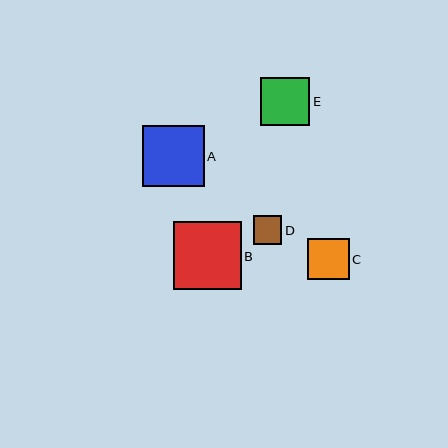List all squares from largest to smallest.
From largest to smallest: B, A, E, C, D.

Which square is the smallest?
Square D is the smallest with a size of approximately 28 pixels.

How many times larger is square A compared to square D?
Square A is approximately 2.2 times the size of square D.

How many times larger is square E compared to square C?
Square E is approximately 1.2 times the size of square C.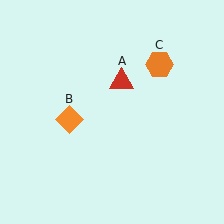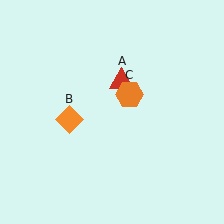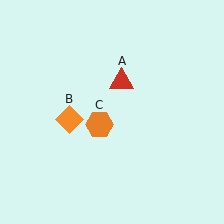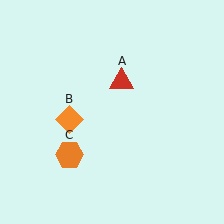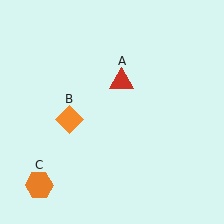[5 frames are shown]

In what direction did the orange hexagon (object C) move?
The orange hexagon (object C) moved down and to the left.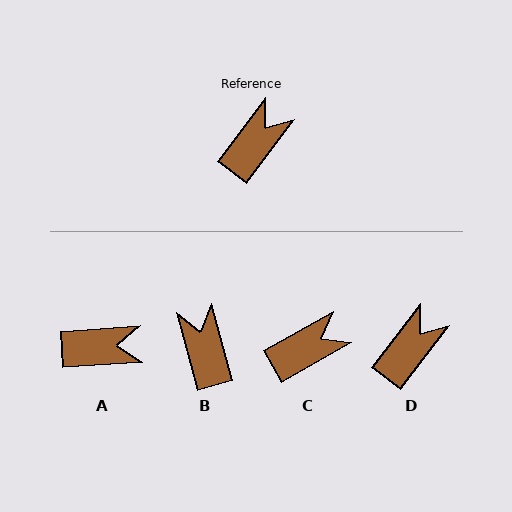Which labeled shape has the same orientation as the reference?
D.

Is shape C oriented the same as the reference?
No, it is off by about 24 degrees.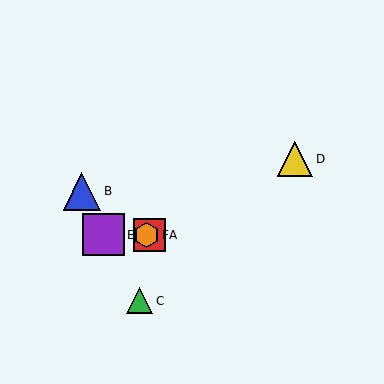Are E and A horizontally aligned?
Yes, both are at y≈235.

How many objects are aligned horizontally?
3 objects (A, E, F) are aligned horizontally.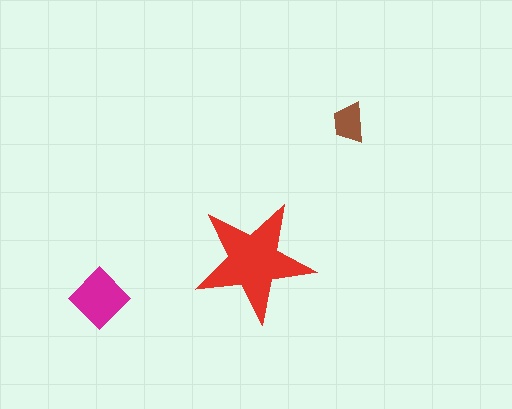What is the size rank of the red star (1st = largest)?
1st.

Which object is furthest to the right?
The brown trapezoid is rightmost.